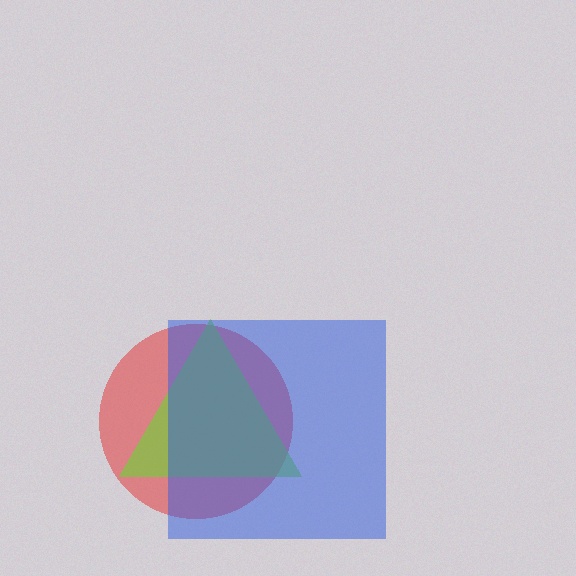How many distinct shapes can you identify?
There are 3 distinct shapes: a red circle, a lime triangle, a blue square.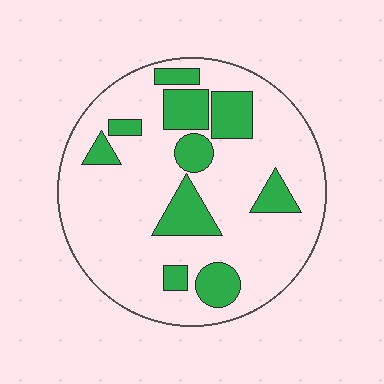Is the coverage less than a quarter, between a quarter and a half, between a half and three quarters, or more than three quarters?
Less than a quarter.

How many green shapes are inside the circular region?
10.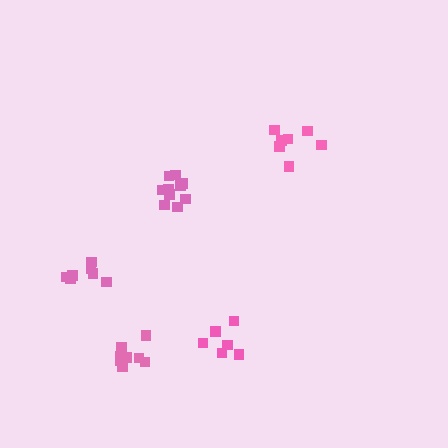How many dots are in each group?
Group 1: 11 dots, Group 2: 9 dots, Group 3: 6 dots, Group 4: 7 dots, Group 5: 8 dots (41 total).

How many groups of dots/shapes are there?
There are 5 groups.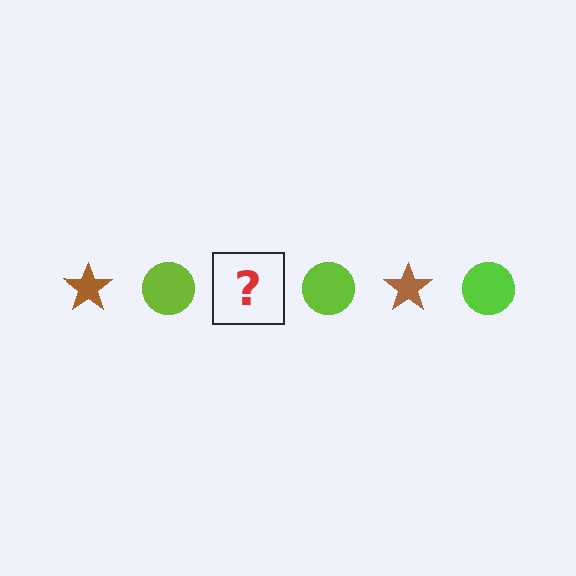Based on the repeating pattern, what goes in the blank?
The blank should be a brown star.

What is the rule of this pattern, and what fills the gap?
The rule is that the pattern alternates between brown star and lime circle. The gap should be filled with a brown star.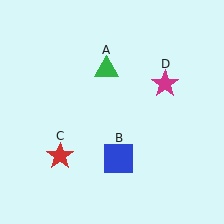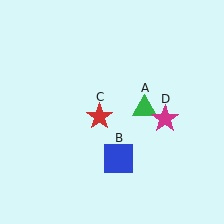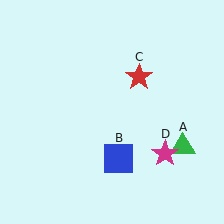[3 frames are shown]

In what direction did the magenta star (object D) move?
The magenta star (object D) moved down.